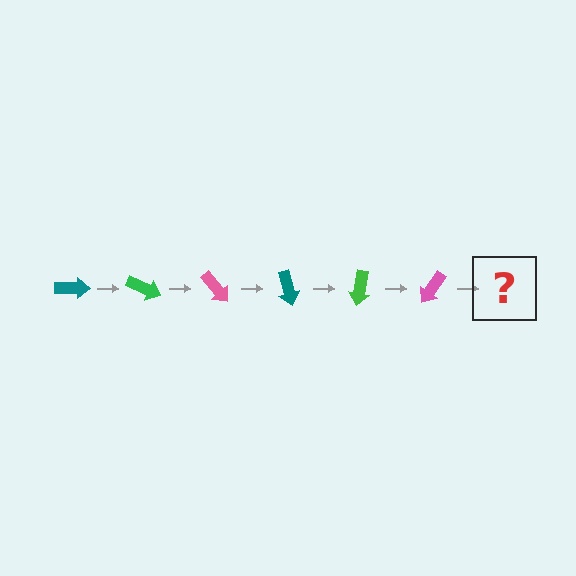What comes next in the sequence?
The next element should be a teal arrow, rotated 150 degrees from the start.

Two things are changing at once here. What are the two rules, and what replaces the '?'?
The two rules are that it rotates 25 degrees each step and the color cycles through teal, green, and pink. The '?' should be a teal arrow, rotated 150 degrees from the start.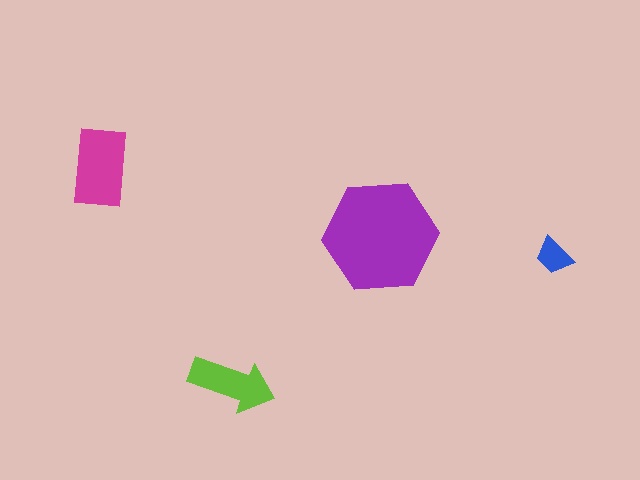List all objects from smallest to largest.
The blue trapezoid, the lime arrow, the magenta rectangle, the purple hexagon.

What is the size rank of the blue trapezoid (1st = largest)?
4th.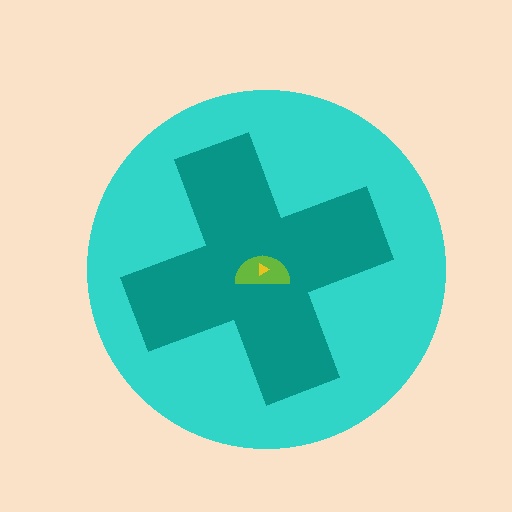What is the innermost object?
The yellow triangle.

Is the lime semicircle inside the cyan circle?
Yes.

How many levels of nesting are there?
4.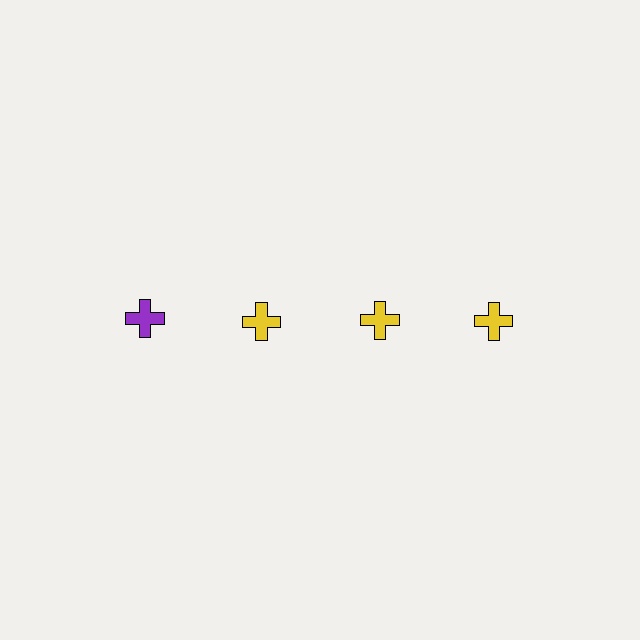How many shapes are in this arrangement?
There are 4 shapes arranged in a grid pattern.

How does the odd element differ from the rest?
It has a different color: purple instead of yellow.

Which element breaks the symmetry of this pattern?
The purple cross in the top row, leftmost column breaks the symmetry. All other shapes are yellow crosses.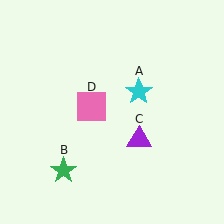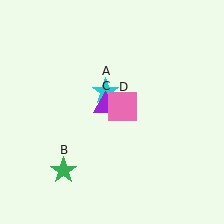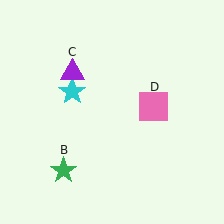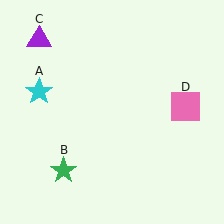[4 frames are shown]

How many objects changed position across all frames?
3 objects changed position: cyan star (object A), purple triangle (object C), pink square (object D).